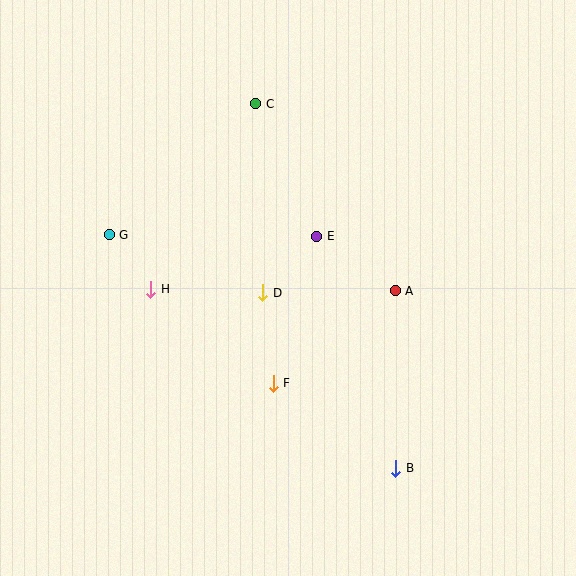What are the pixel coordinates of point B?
Point B is at (396, 468).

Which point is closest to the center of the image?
Point D at (263, 293) is closest to the center.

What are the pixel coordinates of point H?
Point H is at (151, 289).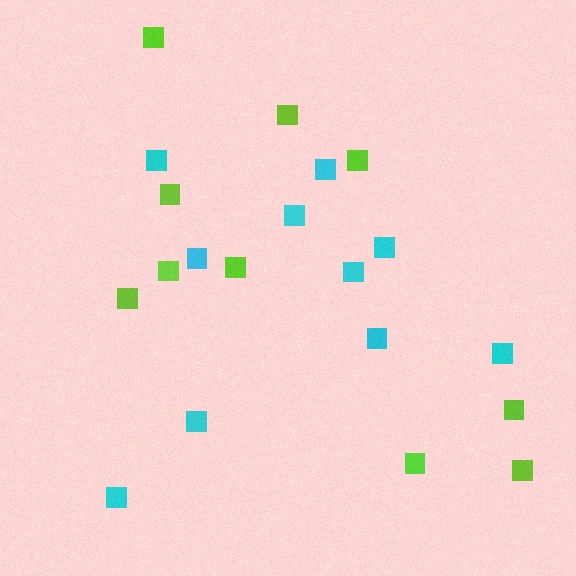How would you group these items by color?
There are 2 groups: one group of lime squares (10) and one group of cyan squares (10).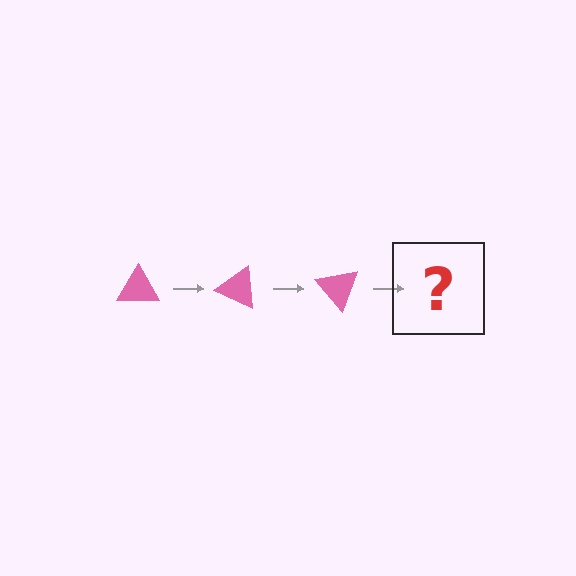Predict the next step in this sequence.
The next step is a pink triangle rotated 75 degrees.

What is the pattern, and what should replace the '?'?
The pattern is that the triangle rotates 25 degrees each step. The '?' should be a pink triangle rotated 75 degrees.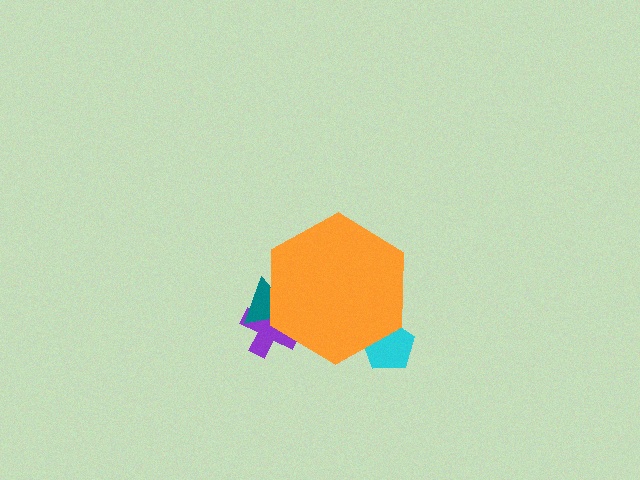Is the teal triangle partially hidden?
Yes, the teal triangle is partially hidden behind the orange hexagon.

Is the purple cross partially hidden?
Yes, the purple cross is partially hidden behind the orange hexagon.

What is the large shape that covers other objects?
An orange hexagon.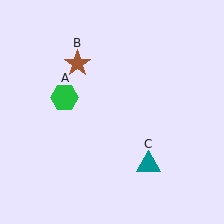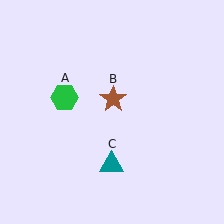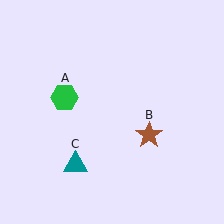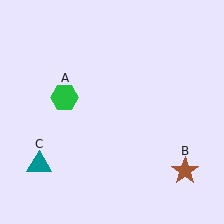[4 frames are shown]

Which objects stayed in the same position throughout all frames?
Green hexagon (object A) remained stationary.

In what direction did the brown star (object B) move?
The brown star (object B) moved down and to the right.